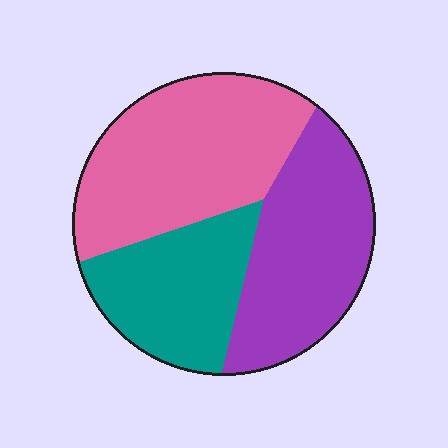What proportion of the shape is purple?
Purple covers about 35% of the shape.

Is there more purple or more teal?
Purple.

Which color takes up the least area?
Teal, at roughly 25%.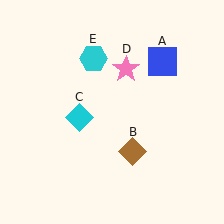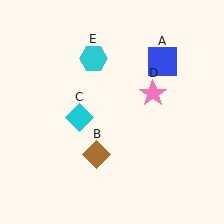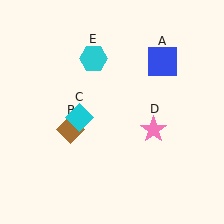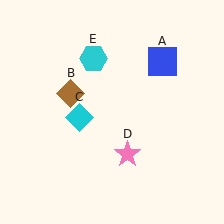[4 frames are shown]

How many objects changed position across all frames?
2 objects changed position: brown diamond (object B), pink star (object D).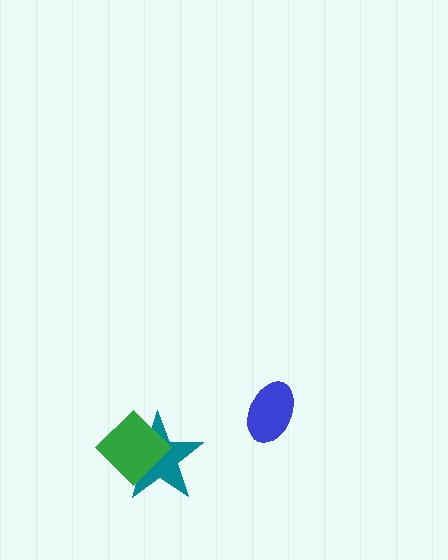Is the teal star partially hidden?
Yes, it is partially covered by another shape.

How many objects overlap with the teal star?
1 object overlaps with the teal star.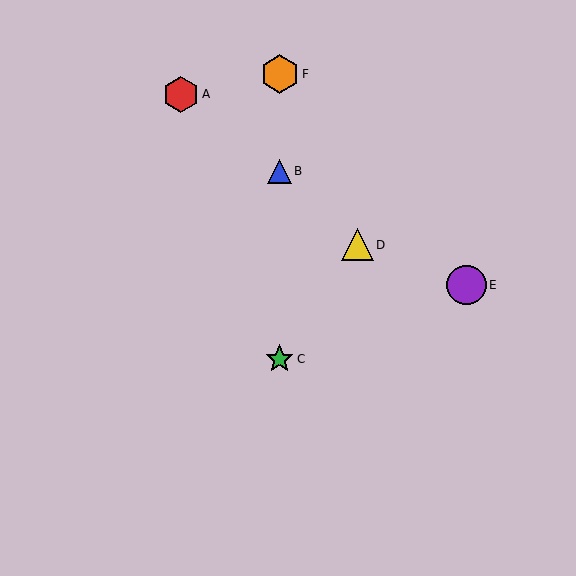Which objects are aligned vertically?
Objects B, C, F are aligned vertically.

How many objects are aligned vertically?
3 objects (B, C, F) are aligned vertically.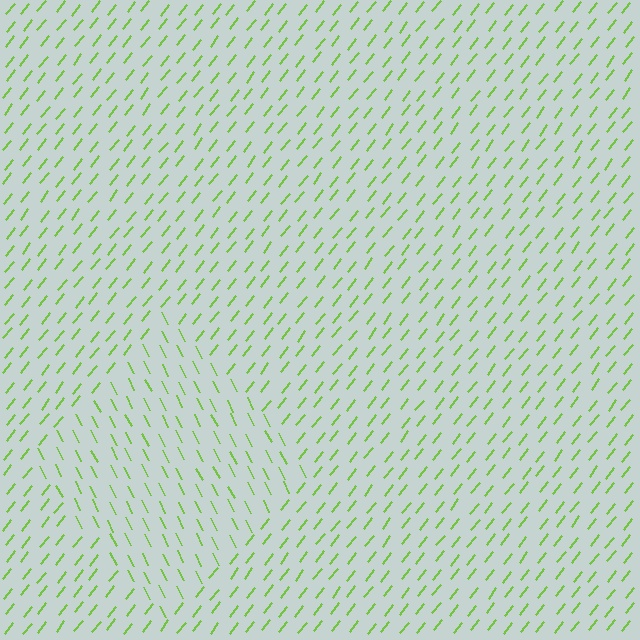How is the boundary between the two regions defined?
The boundary is defined purely by a change in line orientation (approximately 65 degrees difference). All lines are the same color and thickness.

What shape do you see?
I see a diamond.